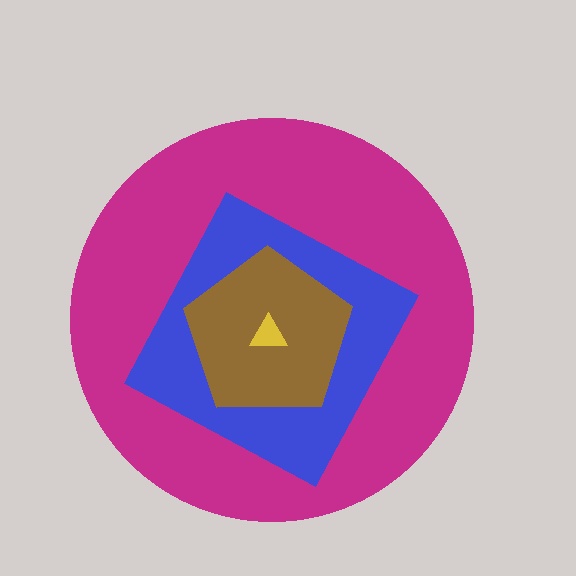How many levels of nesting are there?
4.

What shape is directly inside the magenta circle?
The blue square.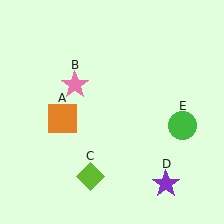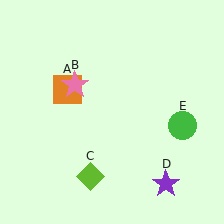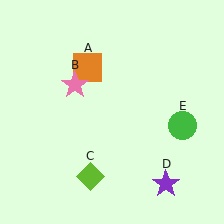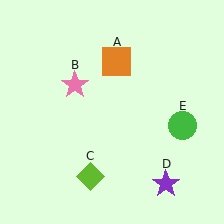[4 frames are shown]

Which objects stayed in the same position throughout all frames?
Pink star (object B) and lime diamond (object C) and purple star (object D) and green circle (object E) remained stationary.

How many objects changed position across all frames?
1 object changed position: orange square (object A).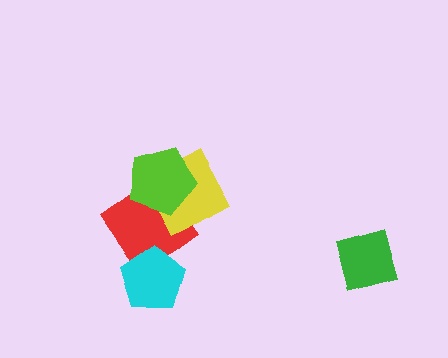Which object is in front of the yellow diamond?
The lime pentagon is in front of the yellow diamond.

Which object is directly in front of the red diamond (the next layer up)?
The cyan pentagon is directly in front of the red diamond.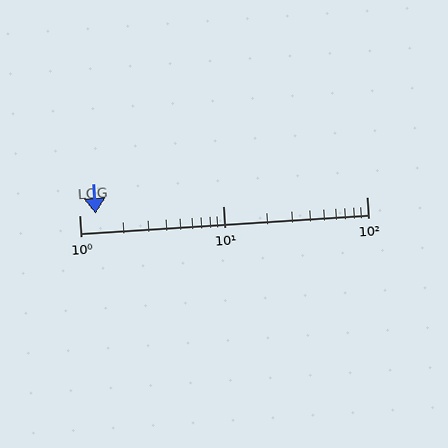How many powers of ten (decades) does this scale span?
The scale spans 2 decades, from 1 to 100.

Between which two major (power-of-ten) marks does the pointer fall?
The pointer is between 1 and 10.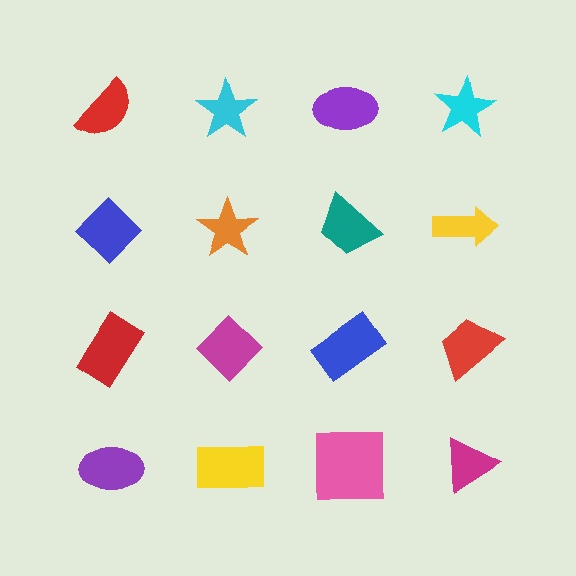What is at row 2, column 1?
A blue diamond.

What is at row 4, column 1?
A purple ellipse.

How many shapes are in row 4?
4 shapes.